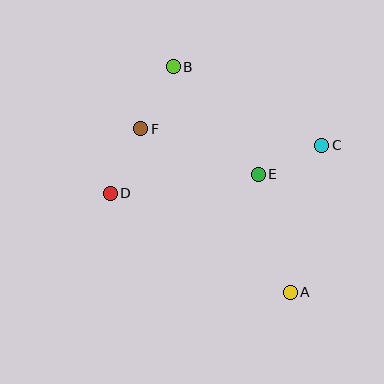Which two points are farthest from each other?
Points A and B are farthest from each other.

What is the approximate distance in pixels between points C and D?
The distance between C and D is approximately 217 pixels.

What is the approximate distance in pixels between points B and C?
The distance between B and C is approximately 168 pixels.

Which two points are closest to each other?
Points C and E are closest to each other.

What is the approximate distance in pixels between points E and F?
The distance between E and F is approximately 126 pixels.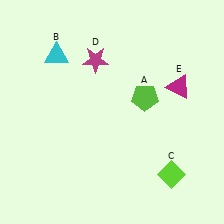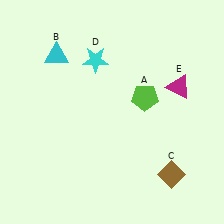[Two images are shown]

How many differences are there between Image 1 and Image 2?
There are 2 differences between the two images.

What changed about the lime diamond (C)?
In Image 1, C is lime. In Image 2, it changed to brown.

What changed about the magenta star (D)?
In Image 1, D is magenta. In Image 2, it changed to cyan.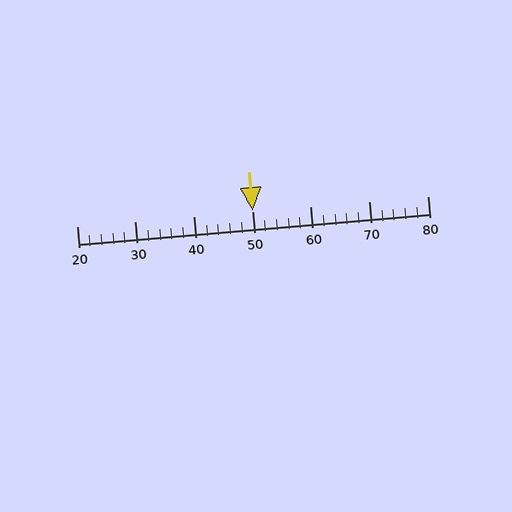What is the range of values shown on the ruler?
The ruler shows values from 20 to 80.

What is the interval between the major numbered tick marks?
The major tick marks are spaced 10 units apart.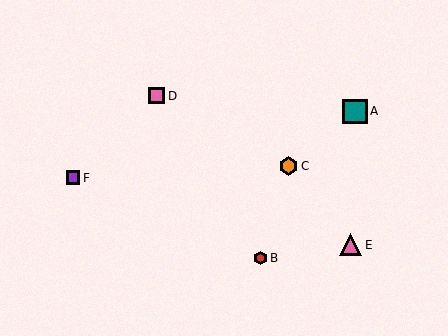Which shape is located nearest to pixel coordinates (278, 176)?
The orange hexagon (labeled C) at (289, 166) is nearest to that location.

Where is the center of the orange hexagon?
The center of the orange hexagon is at (289, 166).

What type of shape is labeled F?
Shape F is a purple square.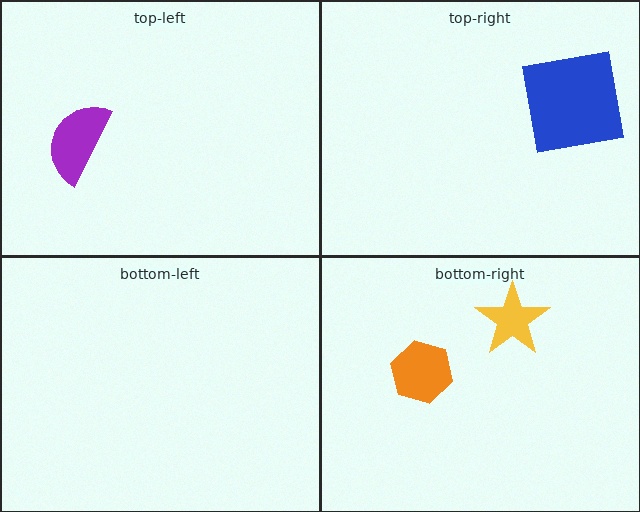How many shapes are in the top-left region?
1.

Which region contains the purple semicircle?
The top-left region.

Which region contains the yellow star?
The bottom-right region.